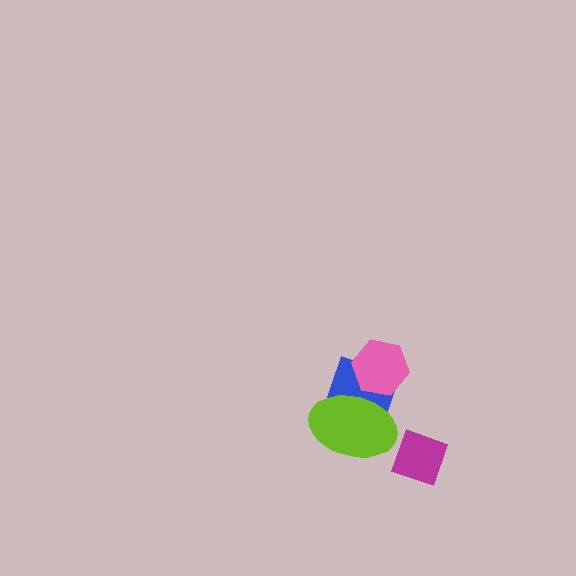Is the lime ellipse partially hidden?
No, no other shape covers it.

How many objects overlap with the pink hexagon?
2 objects overlap with the pink hexagon.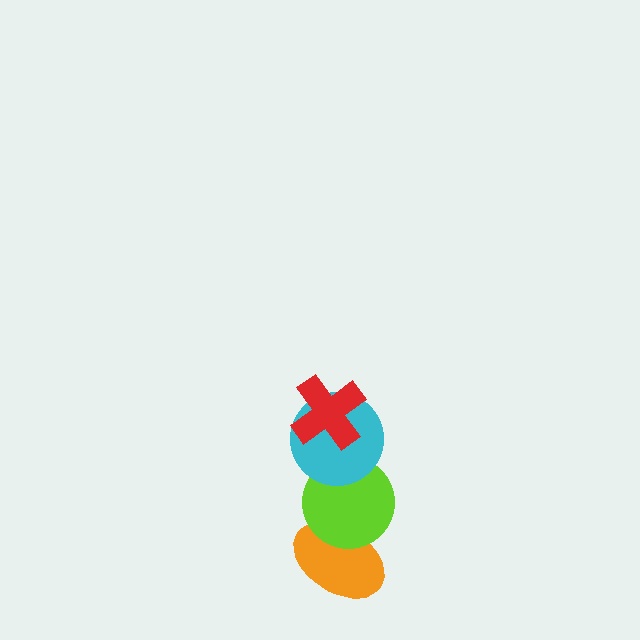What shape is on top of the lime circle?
The cyan circle is on top of the lime circle.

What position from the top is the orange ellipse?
The orange ellipse is 4th from the top.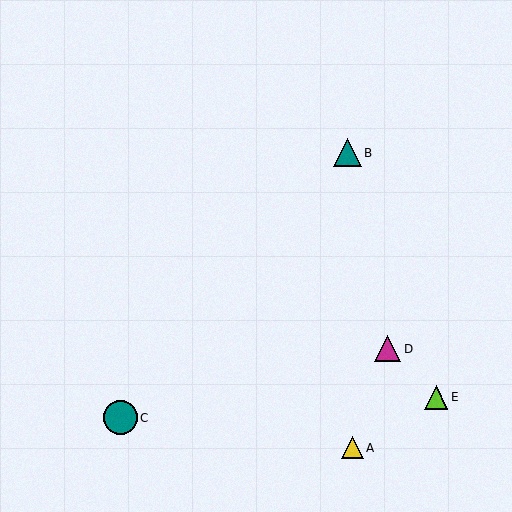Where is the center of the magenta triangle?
The center of the magenta triangle is at (387, 349).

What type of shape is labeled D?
Shape D is a magenta triangle.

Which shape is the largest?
The teal circle (labeled C) is the largest.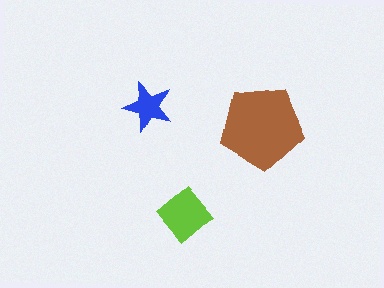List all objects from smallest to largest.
The blue star, the lime diamond, the brown pentagon.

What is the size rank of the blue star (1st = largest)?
3rd.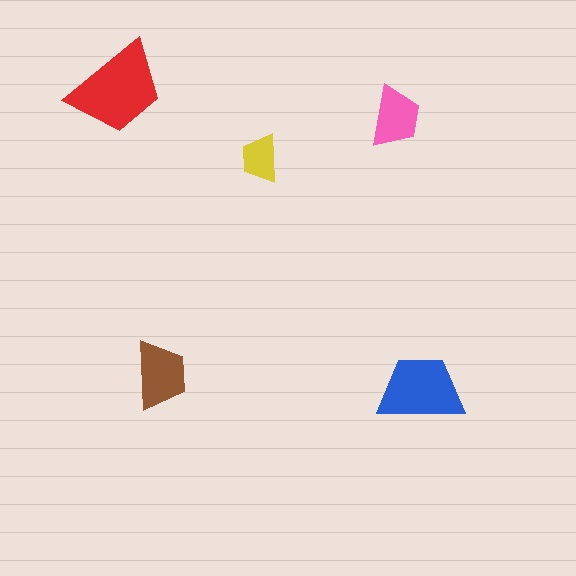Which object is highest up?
The red trapezoid is topmost.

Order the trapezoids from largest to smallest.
the red one, the blue one, the brown one, the pink one, the yellow one.